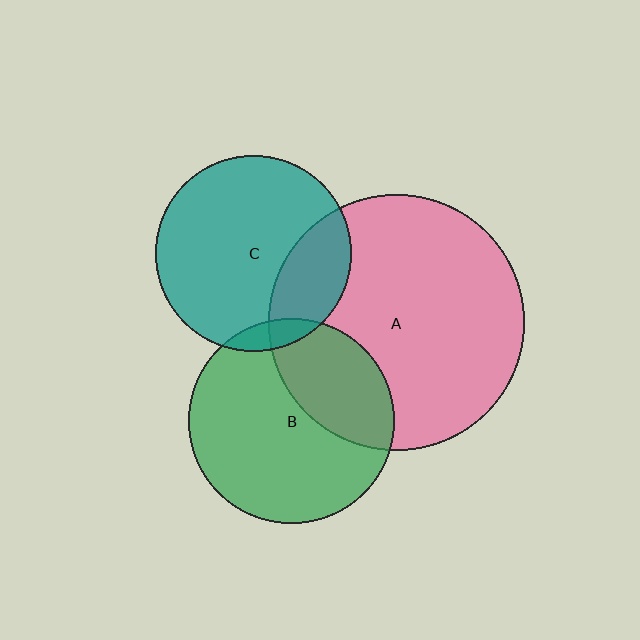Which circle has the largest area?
Circle A (pink).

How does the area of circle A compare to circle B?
Approximately 1.6 times.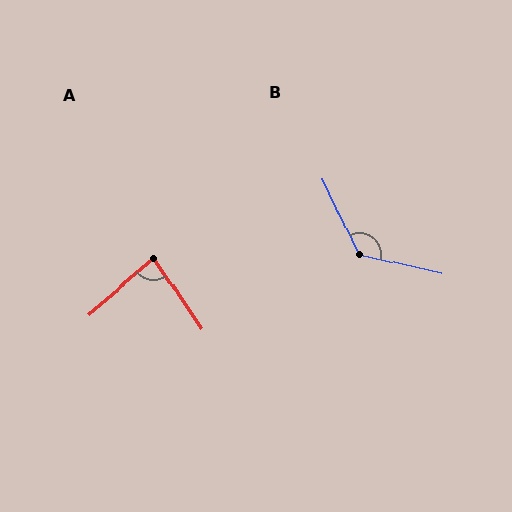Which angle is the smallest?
A, at approximately 83 degrees.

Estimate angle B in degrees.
Approximately 128 degrees.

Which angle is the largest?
B, at approximately 128 degrees.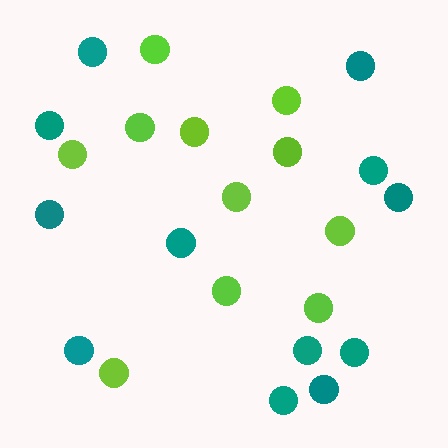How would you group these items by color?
There are 2 groups: one group of lime circles (11) and one group of teal circles (12).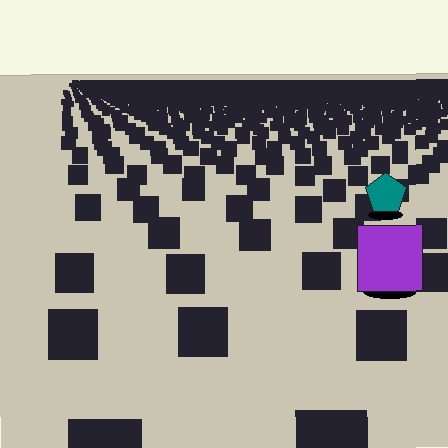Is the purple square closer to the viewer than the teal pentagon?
Yes. The purple square is closer — you can tell from the texture gradient: the ground texture is coarser near it.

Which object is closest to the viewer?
The purple square is closest. The texture marks near it are larger and more spread out.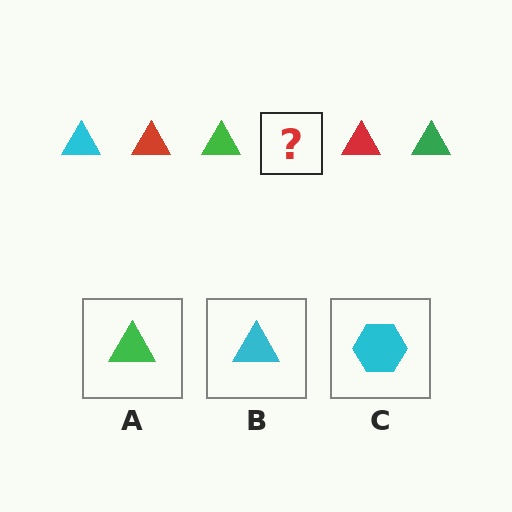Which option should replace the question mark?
Option B.